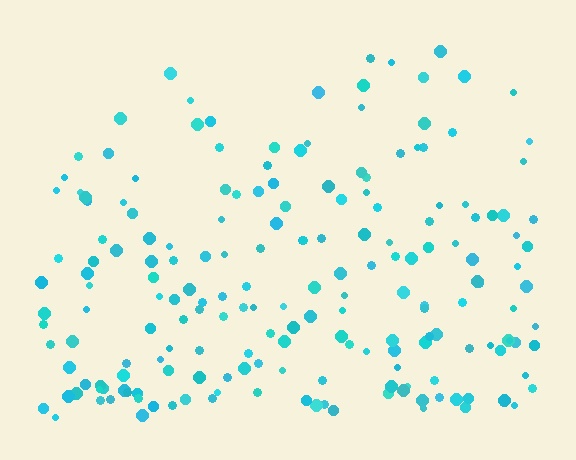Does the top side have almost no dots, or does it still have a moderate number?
Still a moderate number, just noticeably fewer than the bottom.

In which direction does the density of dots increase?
From top to bottom, with the bottom side densest.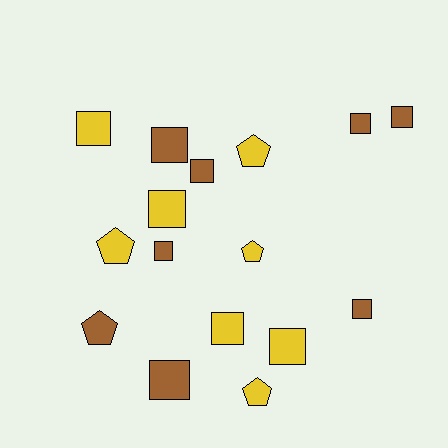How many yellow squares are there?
There are 4 yellow squares.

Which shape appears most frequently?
Square, with 11 objects.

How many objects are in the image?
There are 16 objects.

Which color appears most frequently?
Brown, with 8 objects.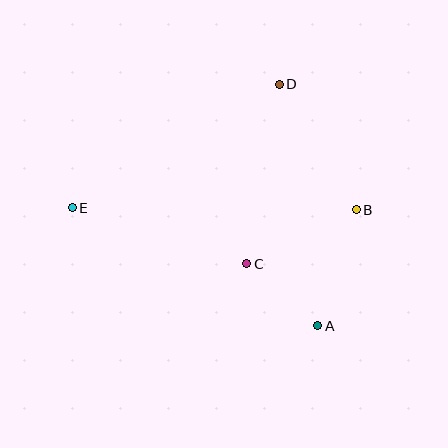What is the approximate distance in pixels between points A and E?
The distance between A and E is approximately 273 pixels.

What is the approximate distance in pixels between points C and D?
The distance between C and D is approximately 182 pixels.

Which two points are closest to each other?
Points A and C are closest to each other.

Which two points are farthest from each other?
Points B and E are farthest from each other.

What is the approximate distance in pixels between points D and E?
The distance between D and E is approximately 241 pixels.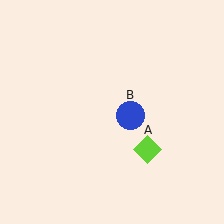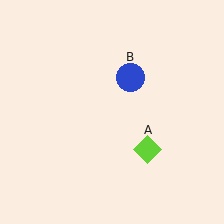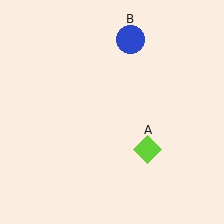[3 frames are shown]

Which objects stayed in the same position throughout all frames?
Lime diamond (object A) remained stationary.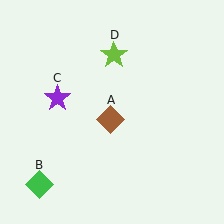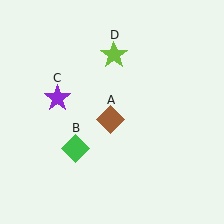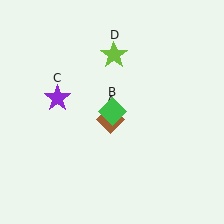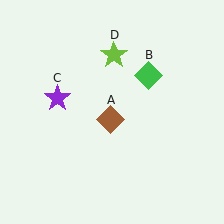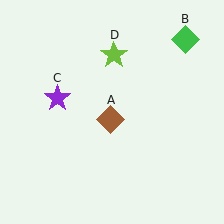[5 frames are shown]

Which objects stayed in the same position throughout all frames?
Brown diamond (object A) and purple star (object C) and lime star (object D) remained stationary.